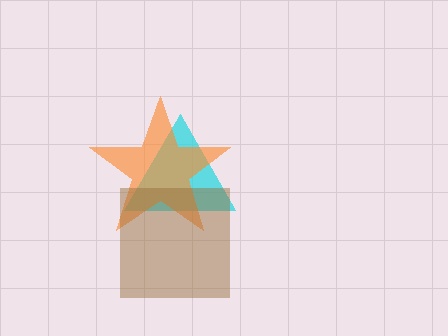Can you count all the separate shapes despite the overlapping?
Yes, there are 3 separate shapes.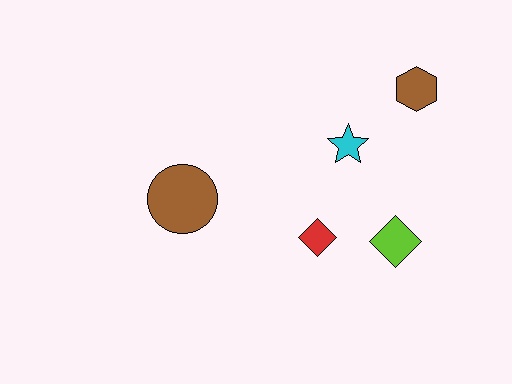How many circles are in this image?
There is 1 circle.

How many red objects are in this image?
There is 1 red object.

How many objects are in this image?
There are 5 objects.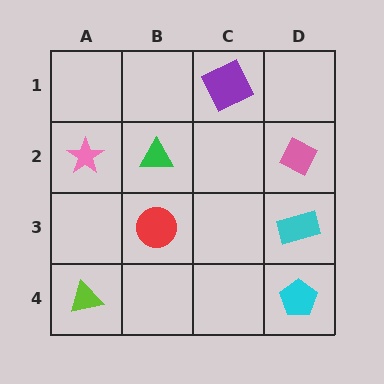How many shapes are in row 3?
2 shapes.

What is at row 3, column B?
A red circle.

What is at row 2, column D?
A pink diamond.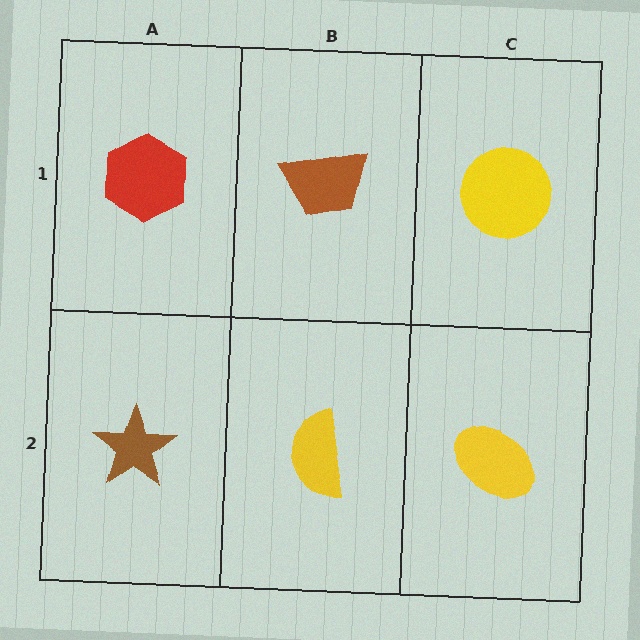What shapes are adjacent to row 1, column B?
A yellow semicircle (row 2, column B), a red hexagon (row 1, column A), a yellow circle (row 1, column C).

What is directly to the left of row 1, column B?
A red hexagon.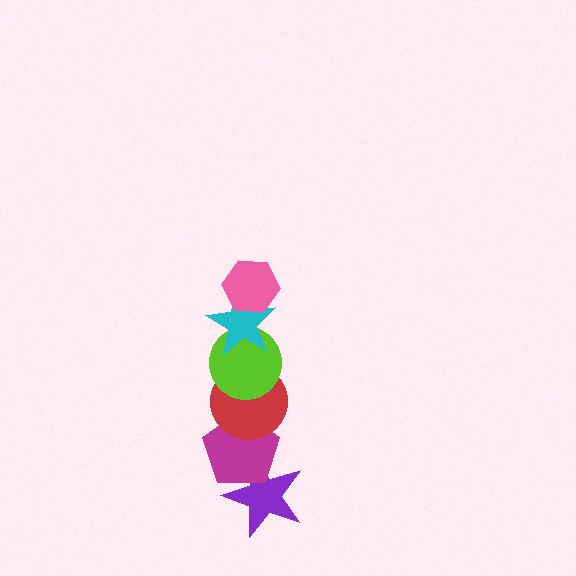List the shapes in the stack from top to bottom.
From top to bottom: the pink hexagon, the cyan star, the lime circle, the red circle, the magenta pentagon, the purple star.